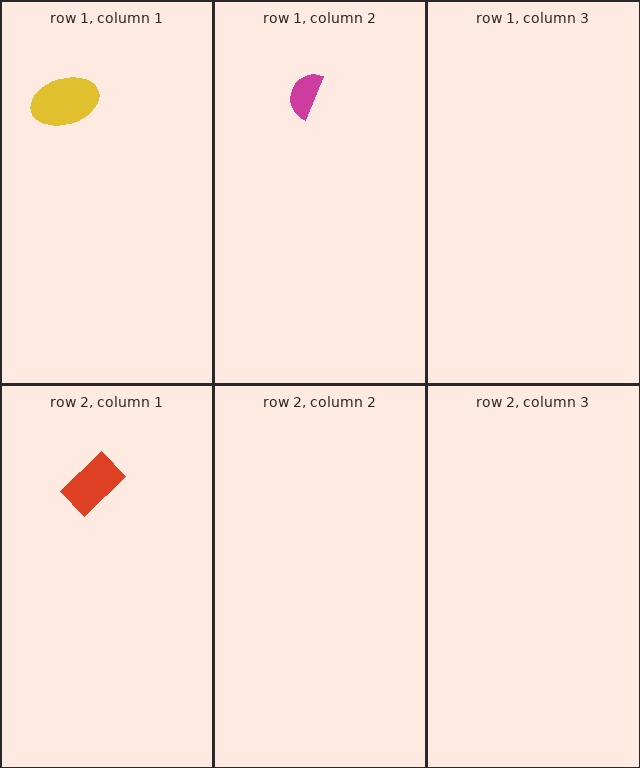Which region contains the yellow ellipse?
The row 1, column 1 region.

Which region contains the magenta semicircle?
The row 1, column 2 region.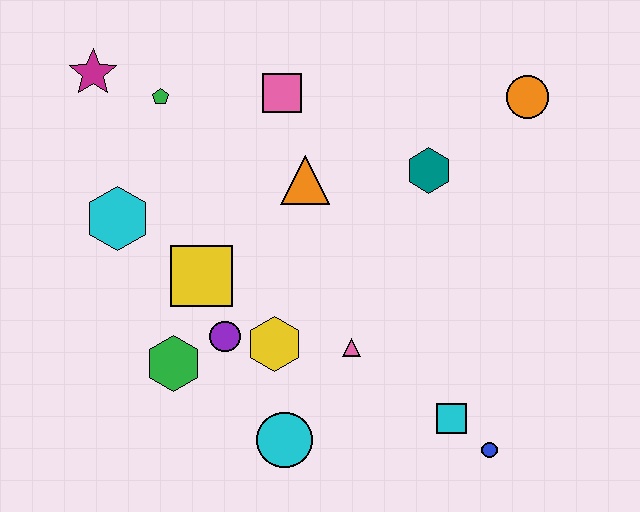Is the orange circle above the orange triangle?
Yes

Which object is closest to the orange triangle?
The pink square is closest to the orange triangle.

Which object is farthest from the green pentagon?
The blue circle is farthest from the green pentagon.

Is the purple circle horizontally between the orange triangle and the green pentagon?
Yes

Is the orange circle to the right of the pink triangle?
Yes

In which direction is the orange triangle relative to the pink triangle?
The orange triangle is above the pink triangle.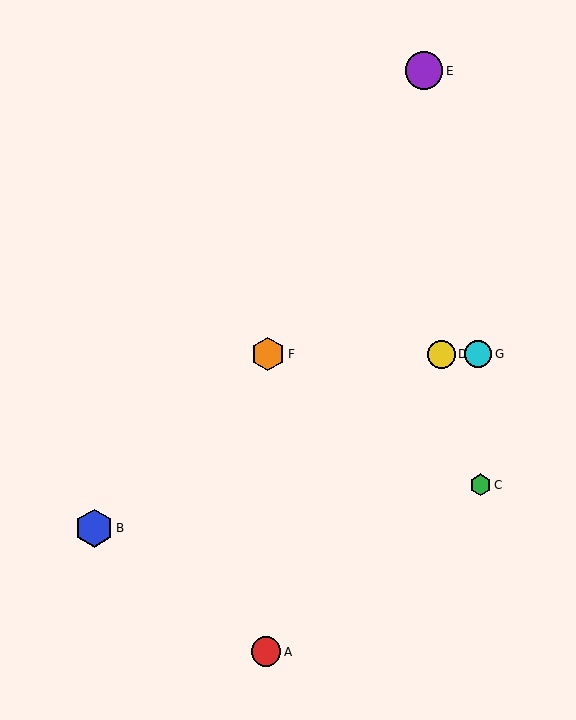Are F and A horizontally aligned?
No, F is at y≈354 and A is at y≈652.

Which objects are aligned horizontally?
Objects D, F, G are aligned horizontally.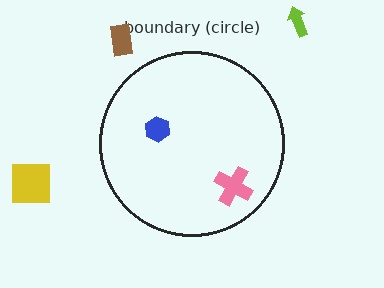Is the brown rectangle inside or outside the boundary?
Outside.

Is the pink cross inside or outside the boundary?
Inside.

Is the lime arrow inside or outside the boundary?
Outside.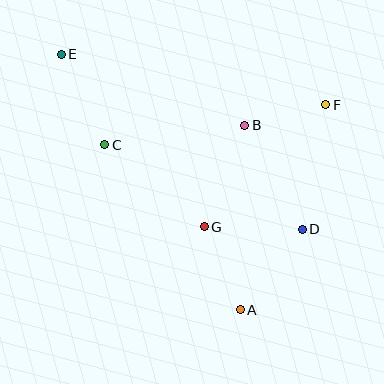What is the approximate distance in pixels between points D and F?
The distance between D and F is approximately 127 pixels.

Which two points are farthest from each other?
Points A and E are farthest from each other.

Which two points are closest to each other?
Points B and F are closest to each other.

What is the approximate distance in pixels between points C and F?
The distance between C and F is approximately 224 pixels.